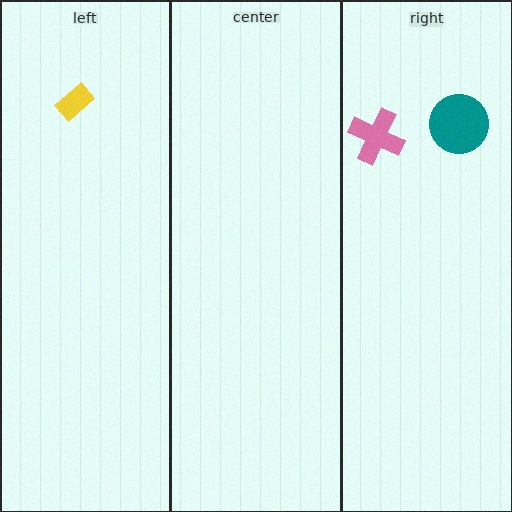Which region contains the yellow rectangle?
The left region.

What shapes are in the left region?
The yellow rectangle.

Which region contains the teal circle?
The right region.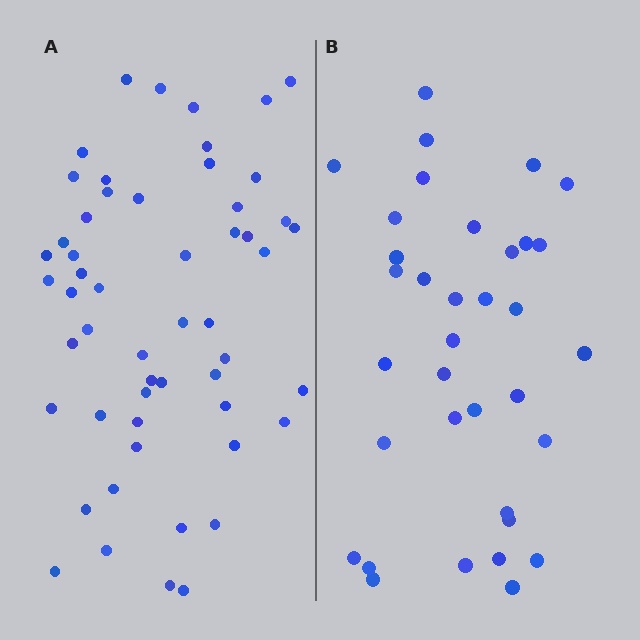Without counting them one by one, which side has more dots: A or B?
Region A (the left region) has more dots.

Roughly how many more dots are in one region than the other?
Region A has approximately 20 more dots than region B.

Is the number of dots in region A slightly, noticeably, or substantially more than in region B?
Region A has substantially more. The ratio is roughly 1.5 to 1.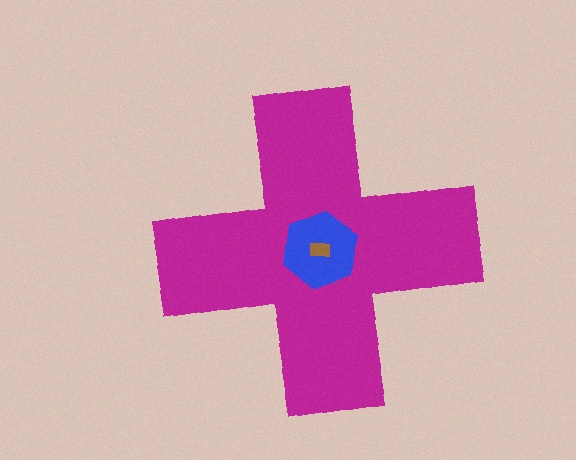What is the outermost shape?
The magenta cross.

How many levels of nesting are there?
3.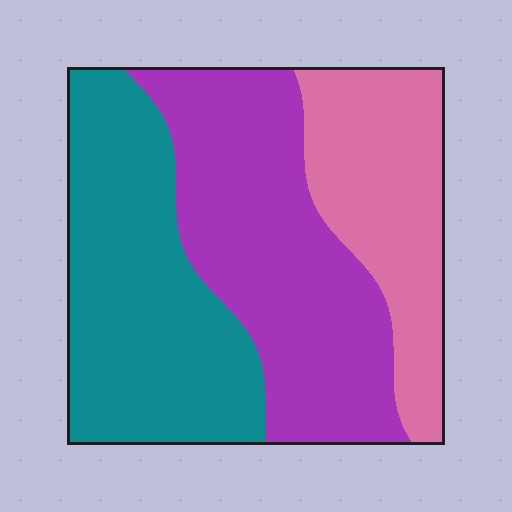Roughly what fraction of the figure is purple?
Purple takes up about three eighths (3/8) of the figure.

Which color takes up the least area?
Pink, at roughly 25%.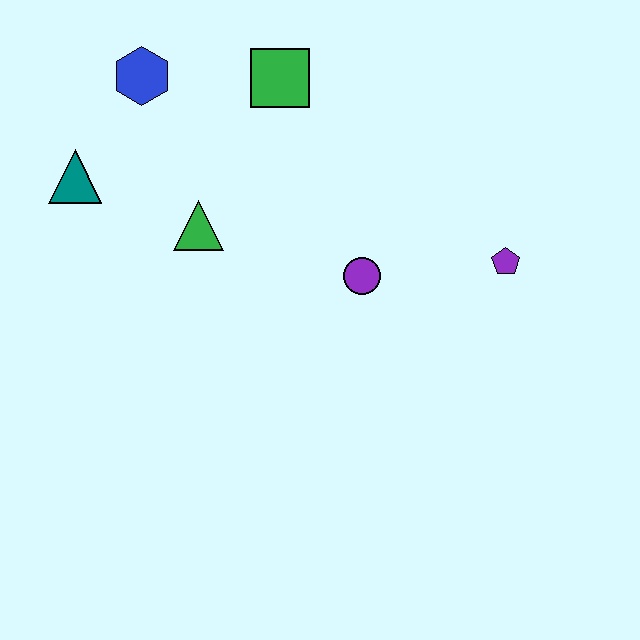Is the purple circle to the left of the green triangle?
No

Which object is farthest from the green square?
The purple pentagon is farthest from the green square.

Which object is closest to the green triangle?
The teal triangle is closest to the green triangle.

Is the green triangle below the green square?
Yes